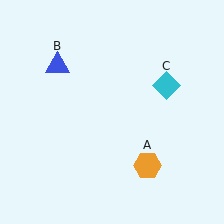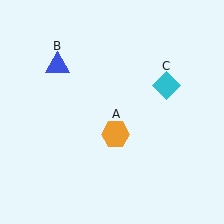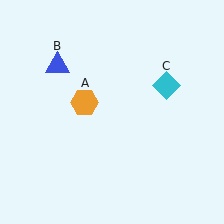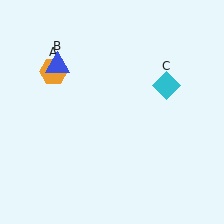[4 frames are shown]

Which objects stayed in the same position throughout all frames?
Blue triangle (object B) and cyan diamond (object C) remained stationary.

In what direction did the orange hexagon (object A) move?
The orange hexagon (object A) moved up and to the left.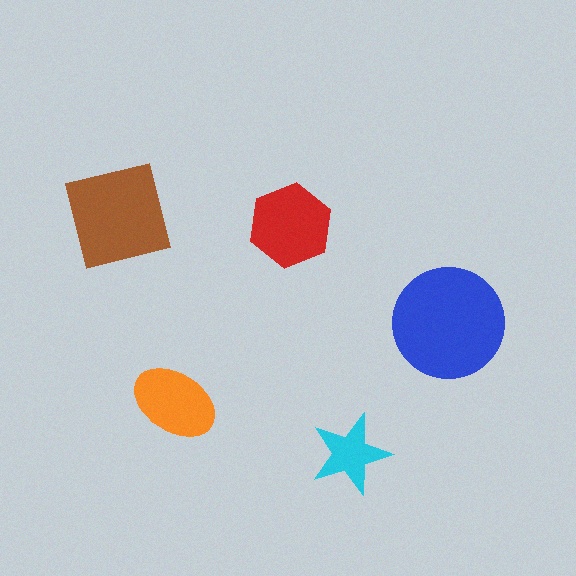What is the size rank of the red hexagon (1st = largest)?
3rd.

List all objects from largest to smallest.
The blue circle, the brown square, the red hexagon, the orange ellipse, the cyan star.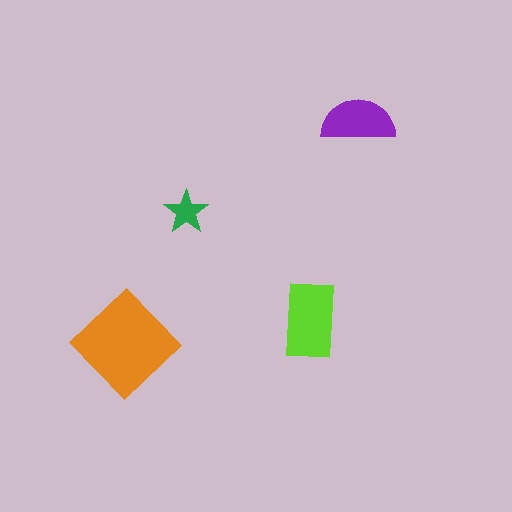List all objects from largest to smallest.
The orange diamond, the lime rectangle, the purple semicircle, the green star.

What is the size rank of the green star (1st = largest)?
4th.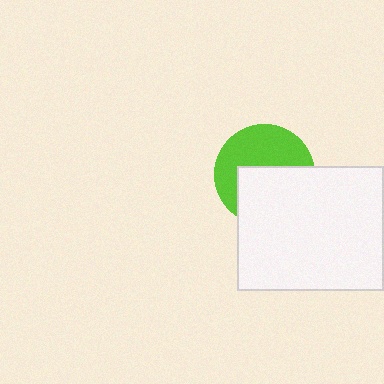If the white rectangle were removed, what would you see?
You would see the complete lime circle.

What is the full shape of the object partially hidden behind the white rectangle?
The partially hidden object is a lime circle.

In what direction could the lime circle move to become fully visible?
The lime circle could move up. That would shift it out from behind the white rectangle entirely.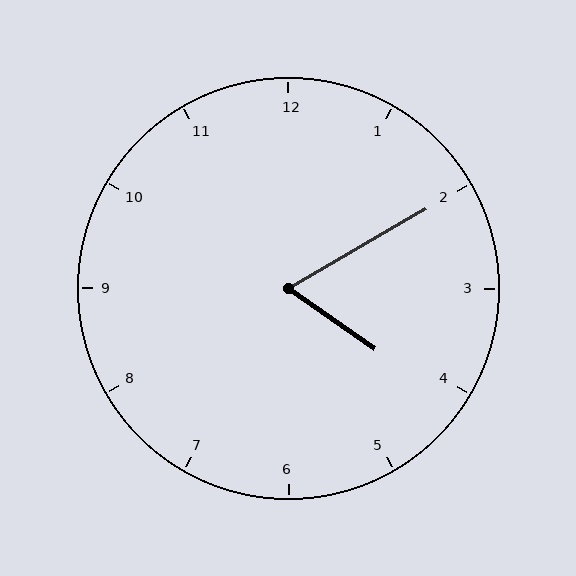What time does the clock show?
4:10.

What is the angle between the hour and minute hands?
Approximately 65 degrees.